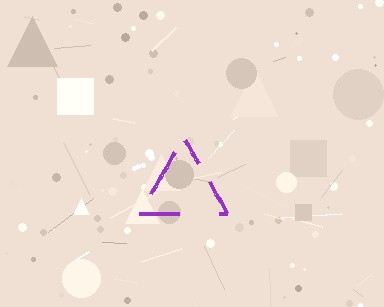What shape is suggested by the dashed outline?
The dashed outline suggests a triangle.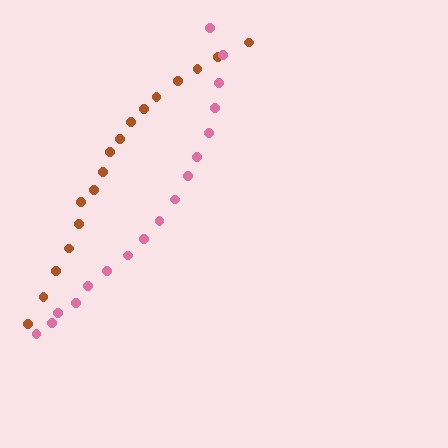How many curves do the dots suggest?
There are 2 distinct paths.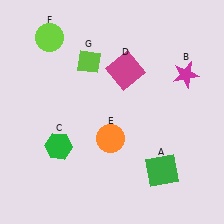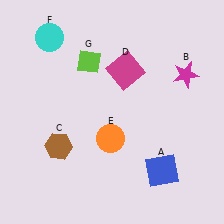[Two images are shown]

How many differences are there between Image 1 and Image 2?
There are 3 differences between the two images.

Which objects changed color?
A changed from green to blue. C changed from green to brown. F changed from lime to cyan.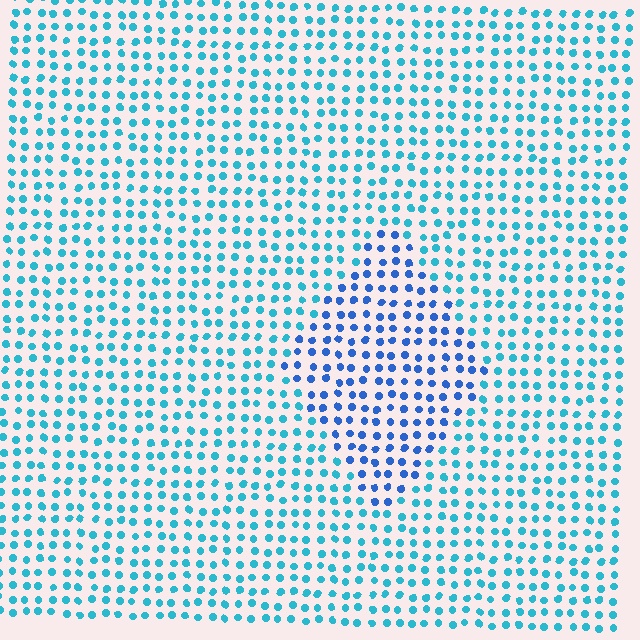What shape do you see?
I see a diamond.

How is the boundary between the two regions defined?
The boundary is defined purely by a slight shift in hue (about 31 degrees). Spacing, size, and orientation are identical on both sides.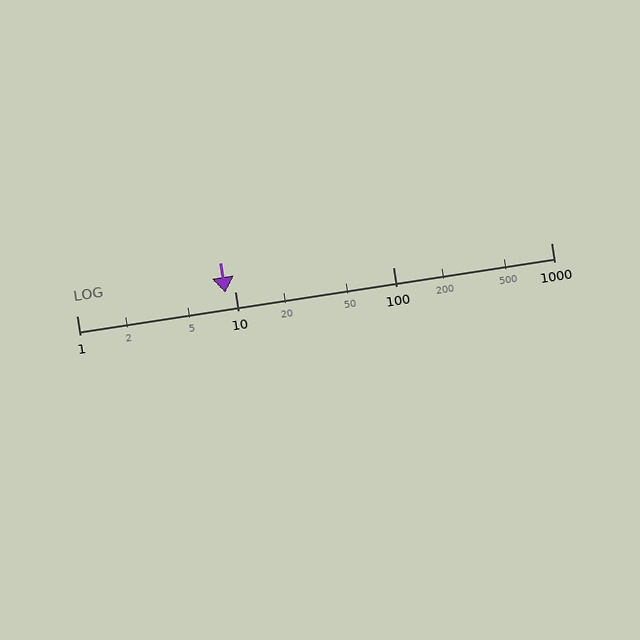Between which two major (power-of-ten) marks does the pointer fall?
The pointer is between 1 and 10.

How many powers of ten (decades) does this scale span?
The scale spans 3 decades, from 1 to 1000.